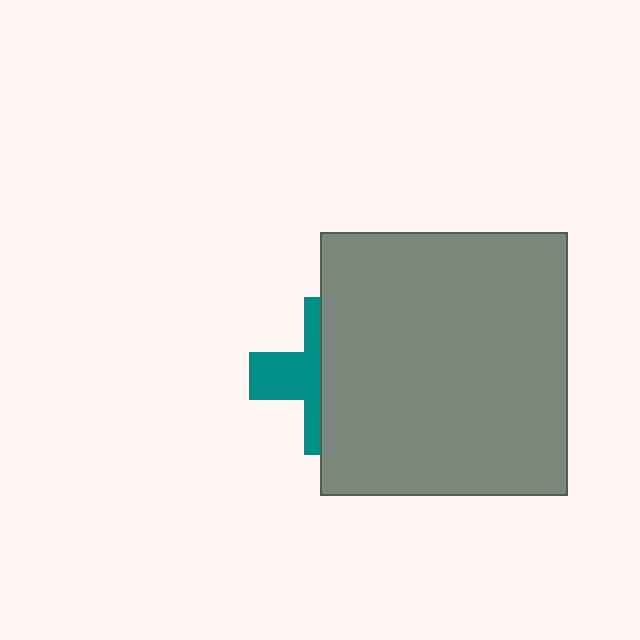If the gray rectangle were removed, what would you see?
You would see the complete teal cross.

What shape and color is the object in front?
The object in front is a gray rectangle.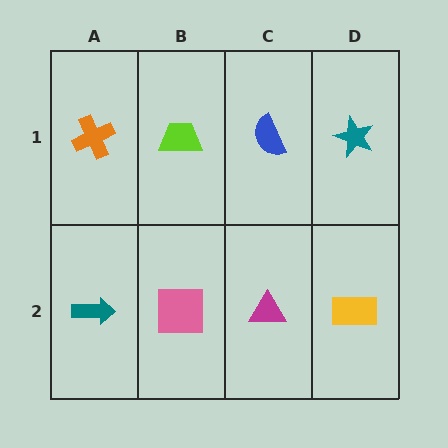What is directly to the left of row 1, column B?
An orange cross.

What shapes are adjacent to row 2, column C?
A blue semicircle (row 1, column C), a pink square (row 2, column B), a yellow rectangle (row 2, column D).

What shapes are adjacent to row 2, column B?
A lime trapezoid (row 1, column B), a teal arrow (row 2, column A), a magenta triangle (row 2, column C).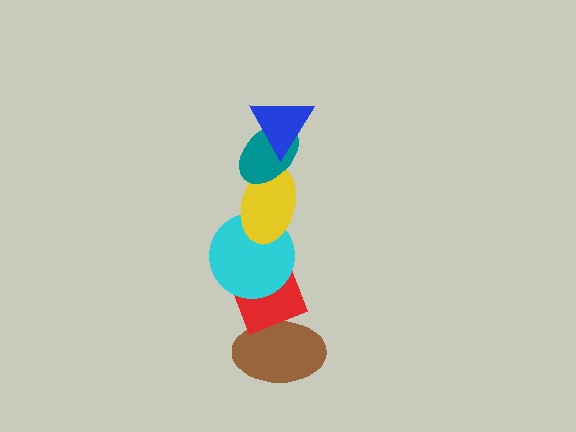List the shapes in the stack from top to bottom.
From top to bottom: the blue triangle, the teal ellipse, the yellow ellipse, the cyan circle, the red diamond, the brown ellipse.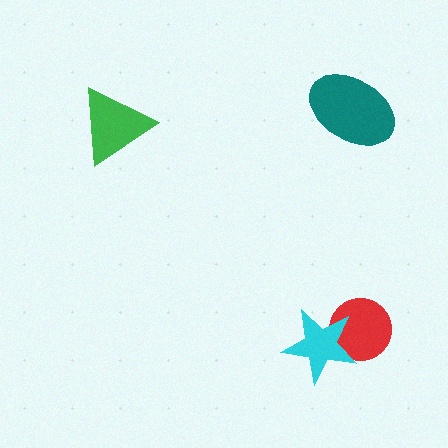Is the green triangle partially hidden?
No, no other shape covers it.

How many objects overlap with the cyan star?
1 object overlaps with the cyan star.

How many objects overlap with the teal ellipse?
0 objects overlap with the teal ellipse.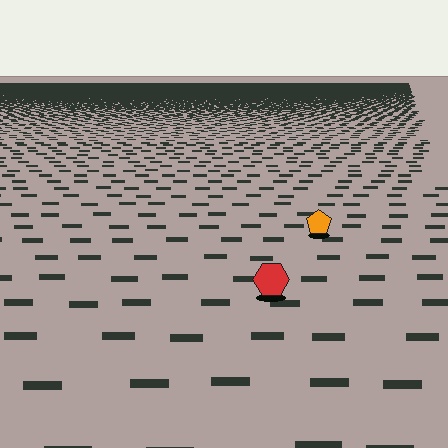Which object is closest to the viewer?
The red hexagon is closest. The texture marks near it are larger and more spread out.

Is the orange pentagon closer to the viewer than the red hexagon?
No. The red hexagon is closer — you can tell from the texture gradient: the ground texture is coarser near it.